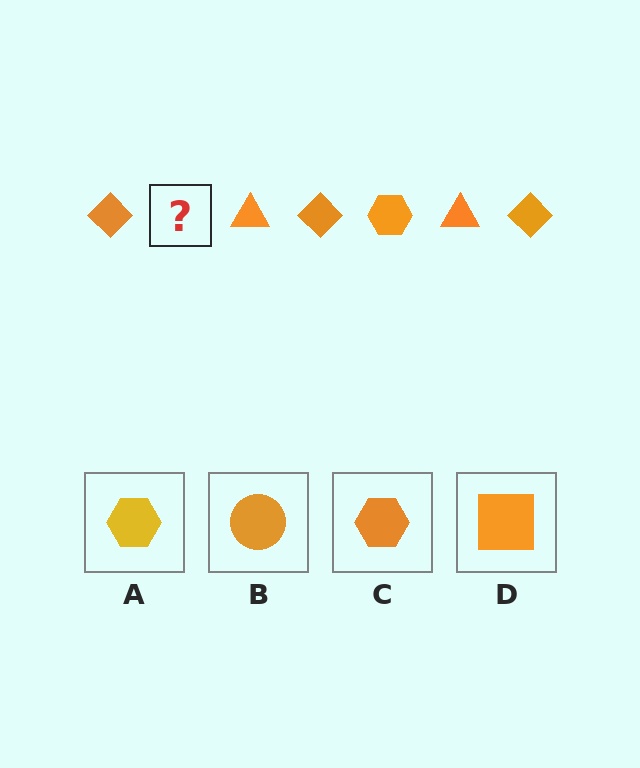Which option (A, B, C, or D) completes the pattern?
C.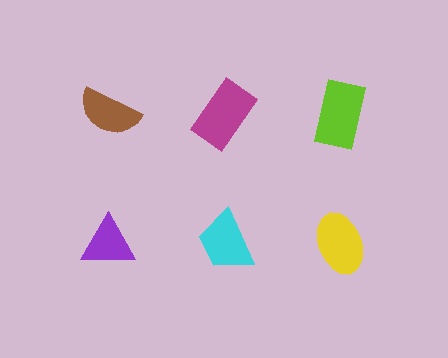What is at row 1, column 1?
A brown semicircle.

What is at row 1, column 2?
A magenta rectangle.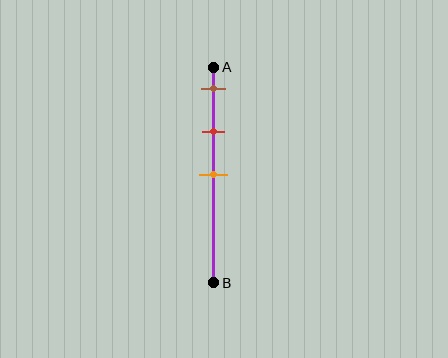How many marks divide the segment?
There are 3 marks dividing the segment.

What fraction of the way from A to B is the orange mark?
The orange mark is approximately 50% (0.5) of the way from A to B.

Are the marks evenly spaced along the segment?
Yes, the marks are approximately evenly spaced.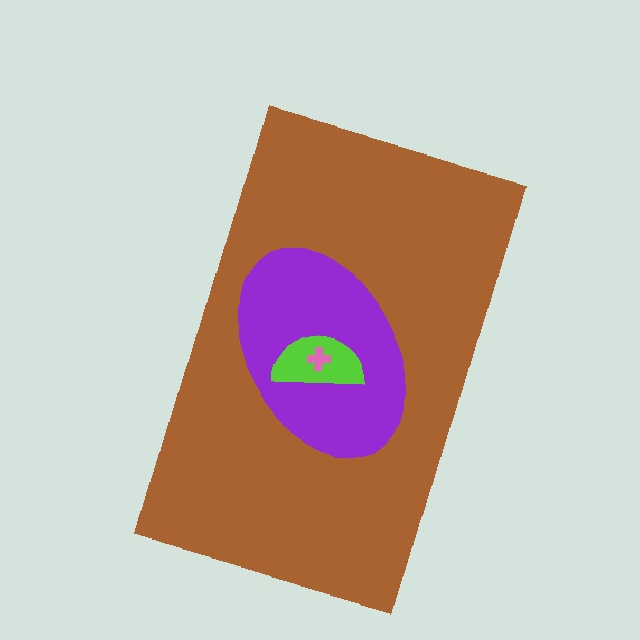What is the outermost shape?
The brown rectangle.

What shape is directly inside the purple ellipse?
The lime semicircle.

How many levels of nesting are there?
4.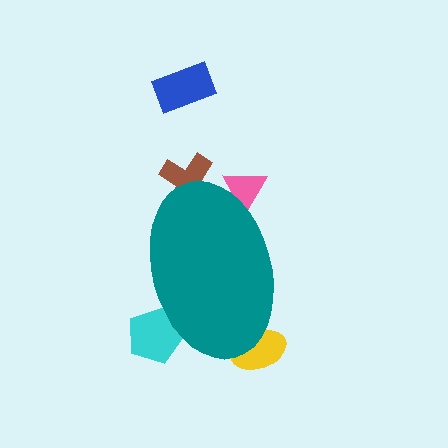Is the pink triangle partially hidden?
Yes, the pink triangle is partially hidden behind the teal ellipse.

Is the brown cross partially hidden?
Yes, the brown cross is partially hidden behind the teal ellipse.